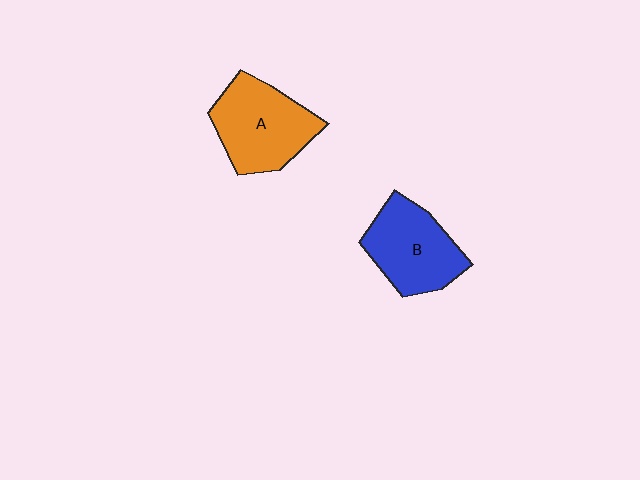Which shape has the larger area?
Shape A (orange).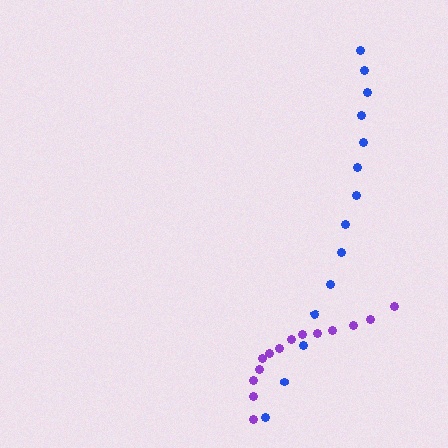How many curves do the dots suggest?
There are 2 distinct paths.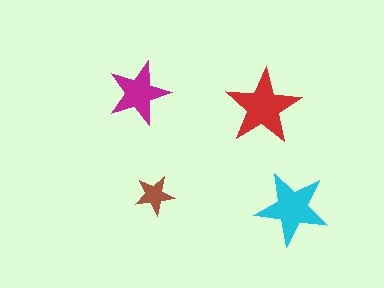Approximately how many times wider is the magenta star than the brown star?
About 1.5 times wider.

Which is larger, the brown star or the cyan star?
The cyan one.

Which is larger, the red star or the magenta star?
The red one.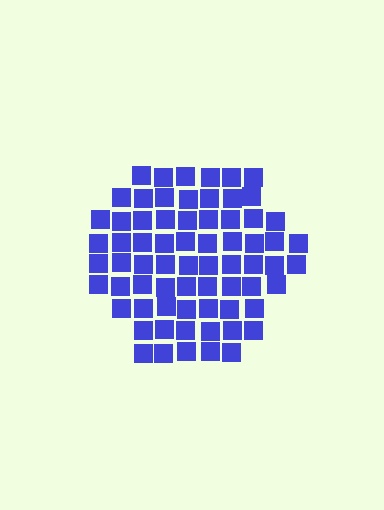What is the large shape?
The large shape is a hexagon.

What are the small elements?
The small elements are squares.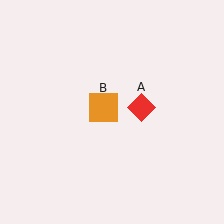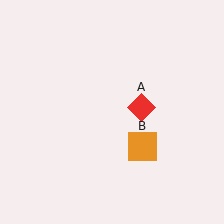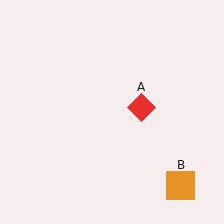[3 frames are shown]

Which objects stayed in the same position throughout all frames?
Red diamond (object A) remained stationary.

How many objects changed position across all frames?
1 object changed position: orange square (object B).